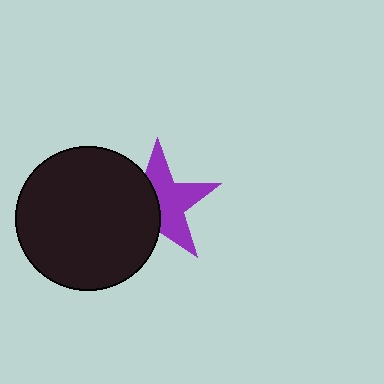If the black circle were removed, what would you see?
You would see the complete purple star.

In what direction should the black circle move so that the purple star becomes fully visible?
The black circle should move left. That is the shortest direction to clear the overlap and leave the purple star fully visible.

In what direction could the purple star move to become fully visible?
The purple star could move right. That would shift it out from behind the black circle entirely.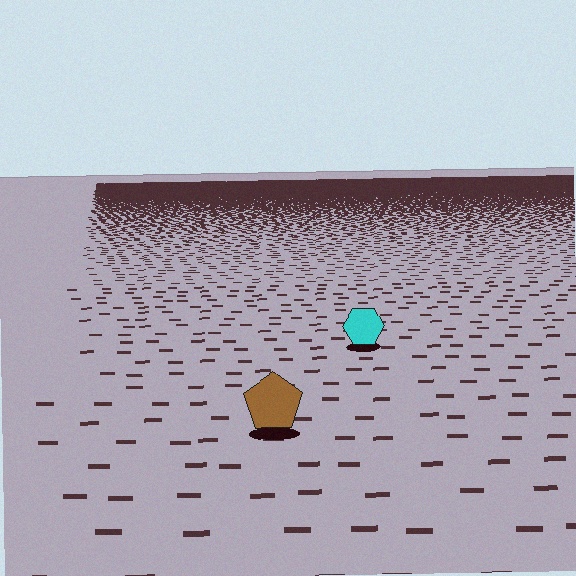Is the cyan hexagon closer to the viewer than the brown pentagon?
No. The brown pentagon is closer — you can tell from the texture gradient: the ground texture is coarser near it.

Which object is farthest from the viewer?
The cyan hexagon is farthest from the viewer. It appears smaller and the ground texture around it is denser.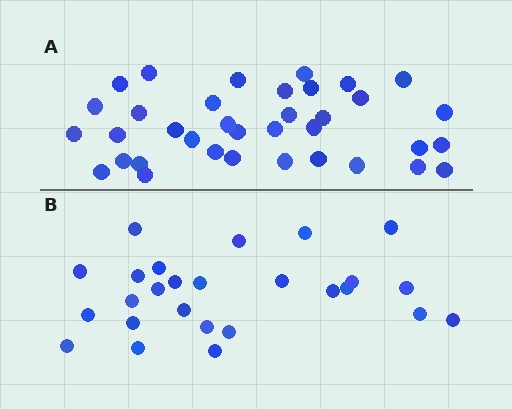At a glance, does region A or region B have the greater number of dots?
Region A (the top region) has more dots.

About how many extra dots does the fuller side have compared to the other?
Region A has roughly 10 or so more dots than region B.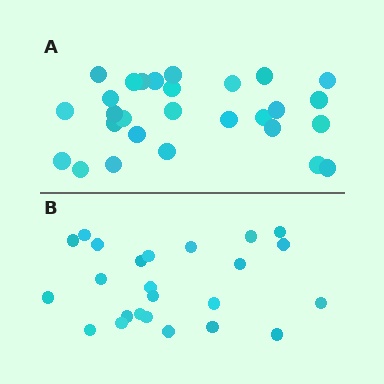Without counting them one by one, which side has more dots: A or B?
Region A (the top region) has more dots.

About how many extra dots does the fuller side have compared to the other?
Region A has about 4 more dots than region B.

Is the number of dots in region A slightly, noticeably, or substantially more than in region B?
Region A has only slightly more — the two regions are fairly close. The ratio is roughly 1.2 to 1.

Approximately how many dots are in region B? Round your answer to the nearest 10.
About 20 dots. (The exact count is 24, which rounds to 20.)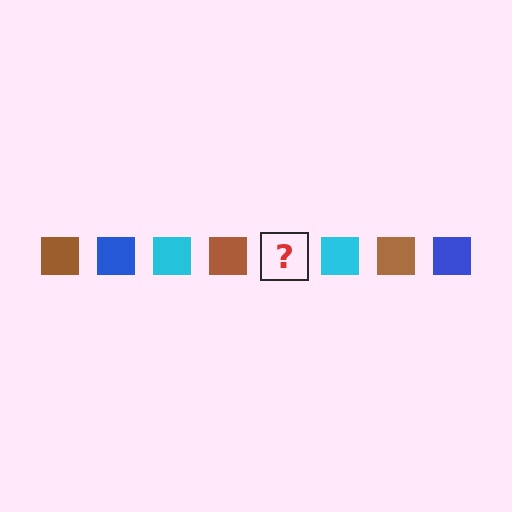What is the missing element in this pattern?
The missing element is a blue square.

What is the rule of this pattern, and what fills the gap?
The rule is that the pattern cycles through brown, blue, cyan squares. The gap should be filled with a blue square.